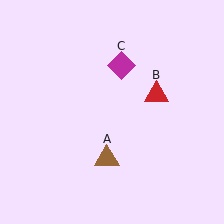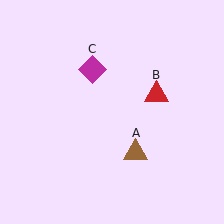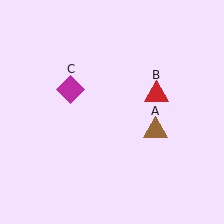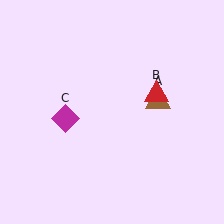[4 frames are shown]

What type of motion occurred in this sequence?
The brown triangle (object A), magenta diamond (object C) rotated counterclockwise around the center of the scene.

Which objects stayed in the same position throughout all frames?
Red triangle (object B) remained stationary.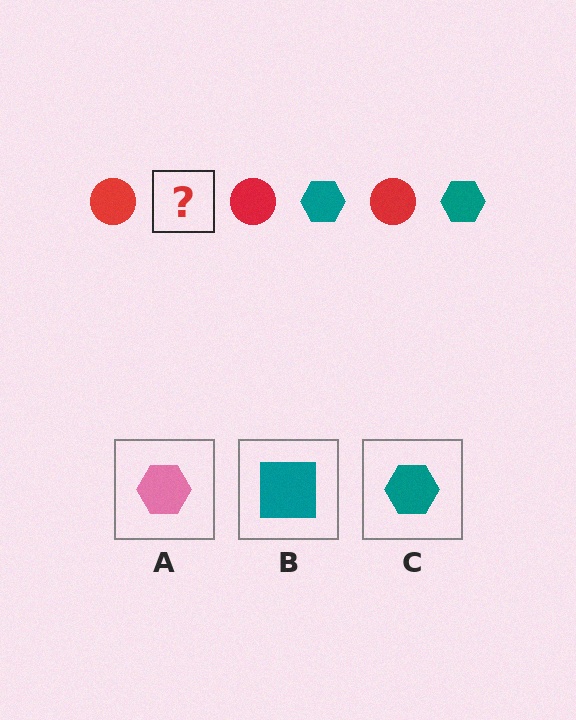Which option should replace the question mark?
Option C.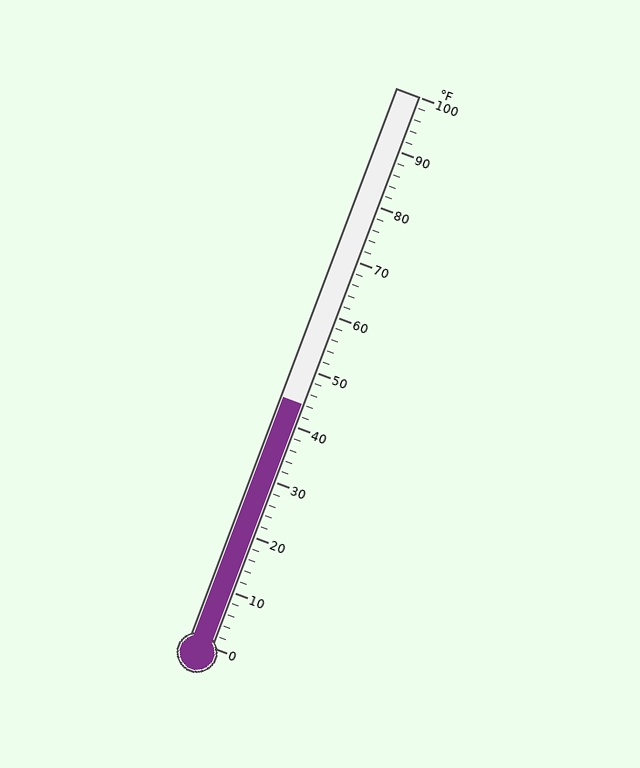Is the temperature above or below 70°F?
The temperature is below 70°F.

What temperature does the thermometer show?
The thermometer shows approximately 44°F.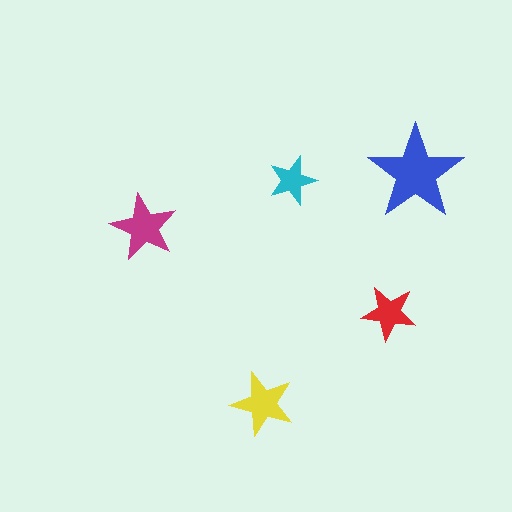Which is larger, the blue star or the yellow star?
The blue one.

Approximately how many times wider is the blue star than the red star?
About 1.5 times wider.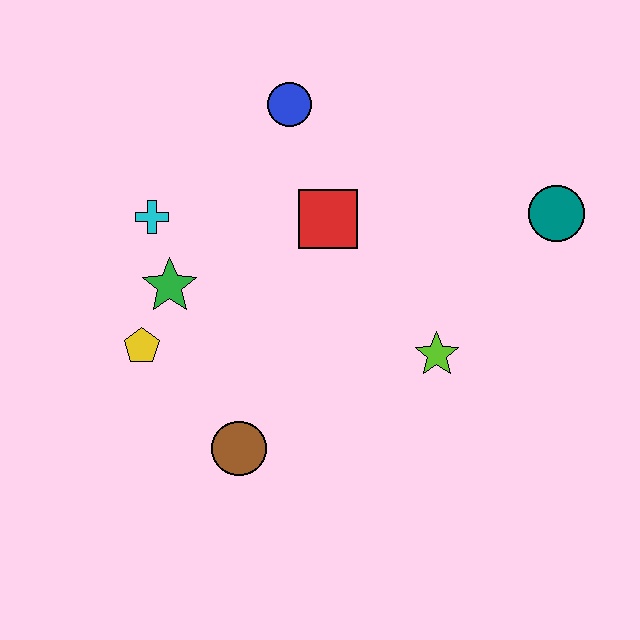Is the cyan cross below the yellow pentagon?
No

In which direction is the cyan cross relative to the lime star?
The cyan cross is to the left of the lime star.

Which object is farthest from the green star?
The teal circle is farthest from the green star.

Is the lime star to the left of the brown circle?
No